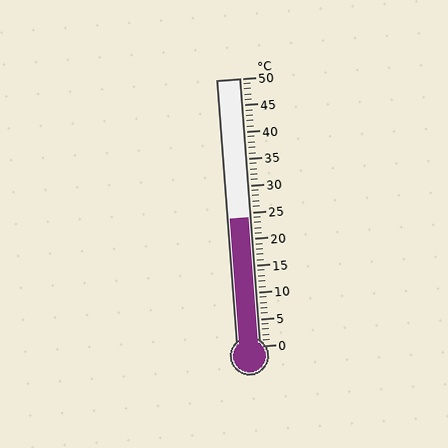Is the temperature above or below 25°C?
The temperature is below 25°C.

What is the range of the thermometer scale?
The thermometer scale ranges from 0°C to 50°C.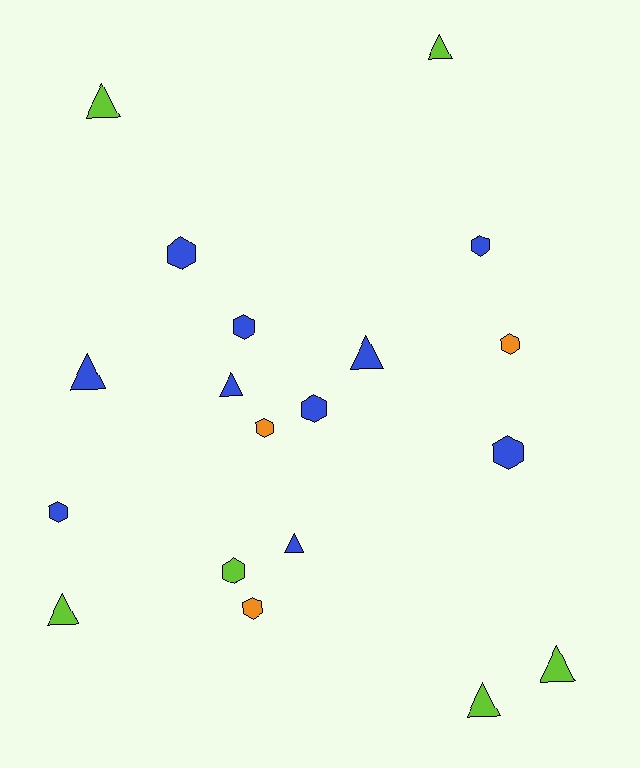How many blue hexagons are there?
There are 6 blue hexagons.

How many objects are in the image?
There are 19 objects.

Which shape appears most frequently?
Hexagon, with 10 objects.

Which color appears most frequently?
Blue, with 10 objects.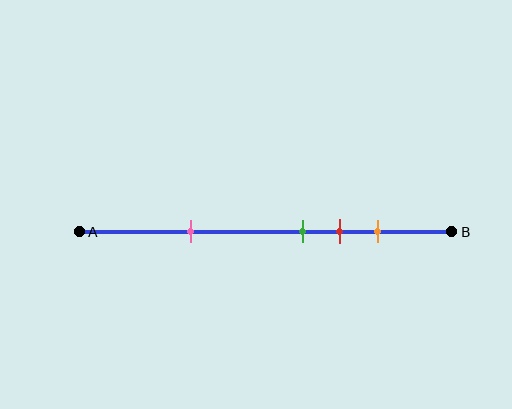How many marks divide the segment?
There are 4 marks dividing the segment.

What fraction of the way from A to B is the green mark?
The green mark is approximately 60% (0.6) of the way from A to B.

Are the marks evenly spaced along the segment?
No, the marks are not evenly spaced.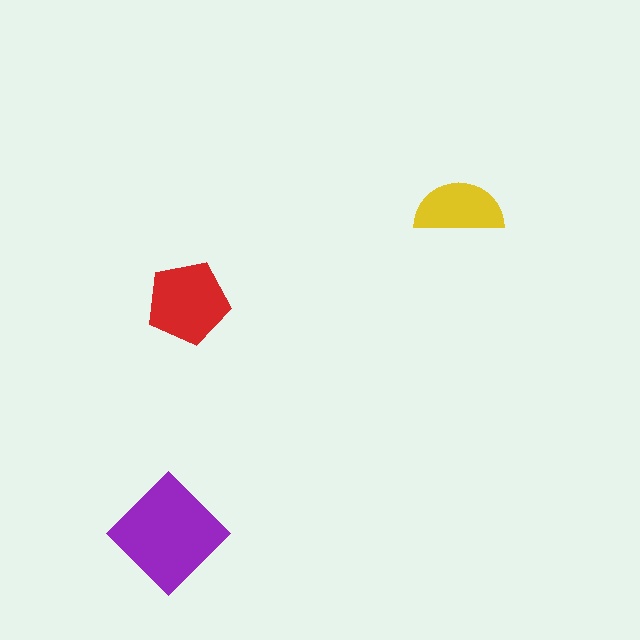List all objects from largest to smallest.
The purple diamond, the red pentagon, the yellow semicircle.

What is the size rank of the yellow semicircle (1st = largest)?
3rd.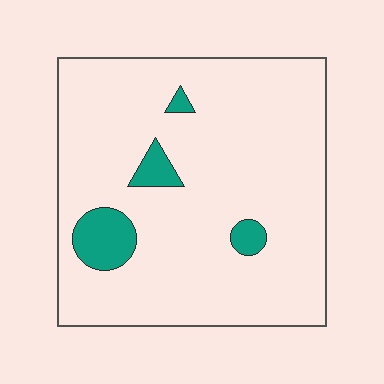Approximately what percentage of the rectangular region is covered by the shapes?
Approximately 10%.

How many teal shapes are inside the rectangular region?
4.